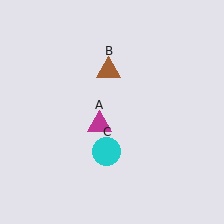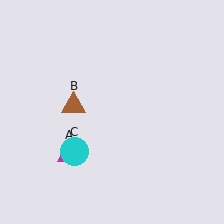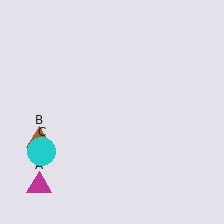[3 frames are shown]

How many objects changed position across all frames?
3 objects changed position: magenta triangle (object A), brown triangle (object B), cyan circle (object C).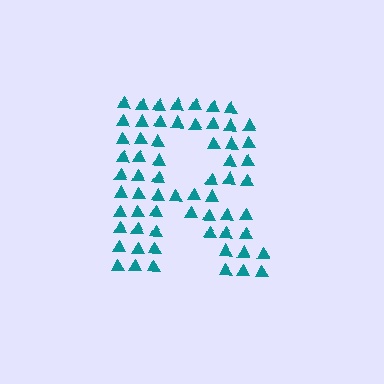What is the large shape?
The large shape is the letter R.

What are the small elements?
The small elements are triangles.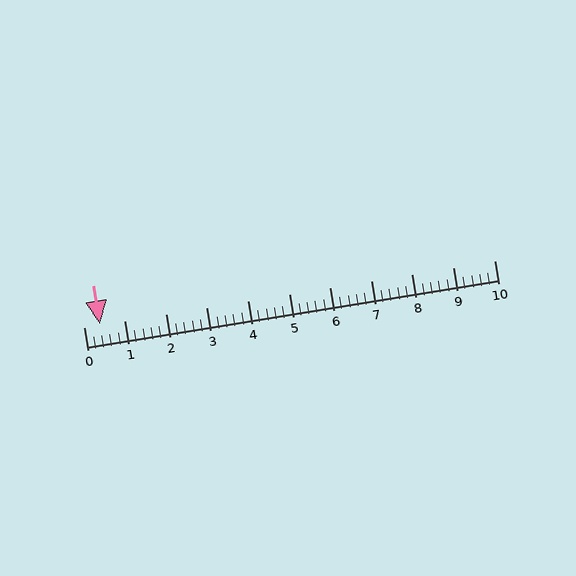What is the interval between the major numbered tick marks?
The major tick marks are spaced 1 units apart.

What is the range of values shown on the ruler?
The ruler shows values from 0 to 10.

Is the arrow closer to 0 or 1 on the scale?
The arrow is closer to 0.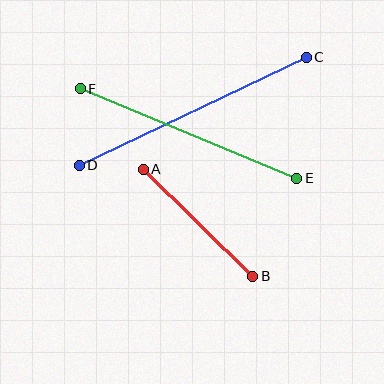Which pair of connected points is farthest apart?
Points C and D are farthest apart.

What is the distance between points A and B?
The distance is approximately 153 pixels.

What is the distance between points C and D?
The distance is approximately 251 pixels.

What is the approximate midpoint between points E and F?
The midpoint is at approximately (188, 134) pixels.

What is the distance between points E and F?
The distance is approximately 234 pixels.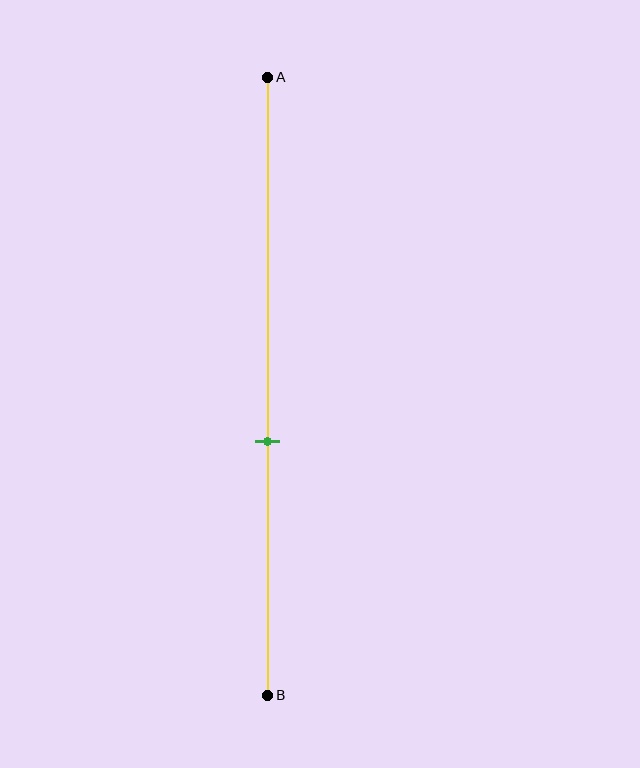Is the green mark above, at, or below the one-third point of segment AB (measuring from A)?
The green mark is below the one-third point of segment AB.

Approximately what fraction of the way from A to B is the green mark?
The green mark is approximately 60% of the way from A to B.